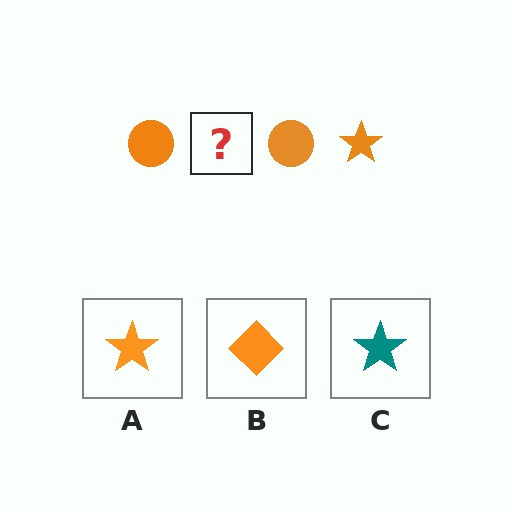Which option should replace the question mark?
Option A.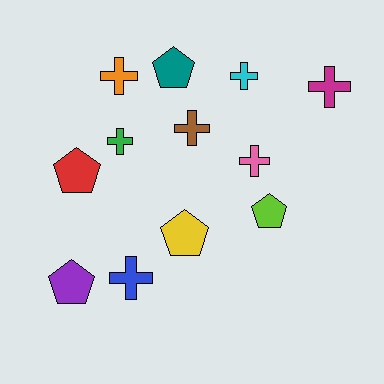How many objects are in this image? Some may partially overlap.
There are 12 objects.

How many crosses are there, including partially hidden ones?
There are 7 crosses.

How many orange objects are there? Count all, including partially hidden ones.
There is 1 orange object.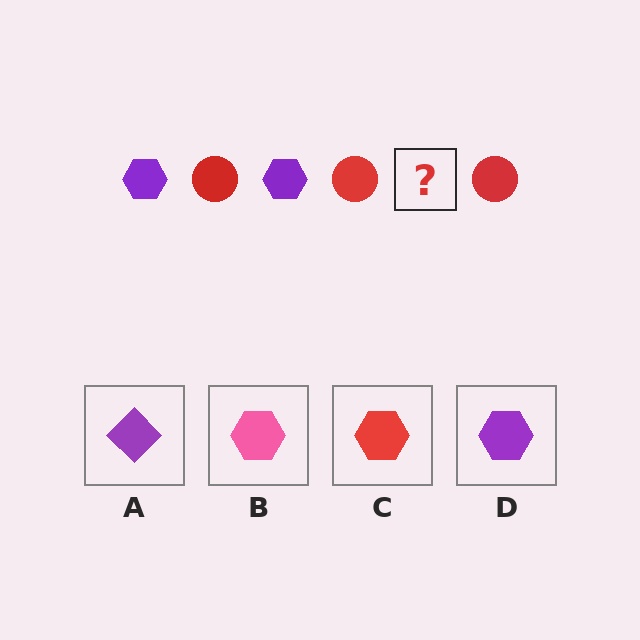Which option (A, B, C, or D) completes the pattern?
D.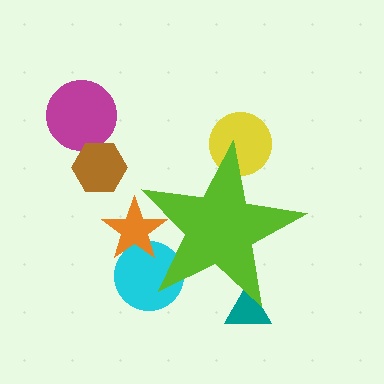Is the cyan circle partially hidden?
Yes, the cyan circle is partially hidden behind the lime star.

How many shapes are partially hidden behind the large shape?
4 shapes are partially hidden.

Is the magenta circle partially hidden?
No, the magenta circle is fully visible.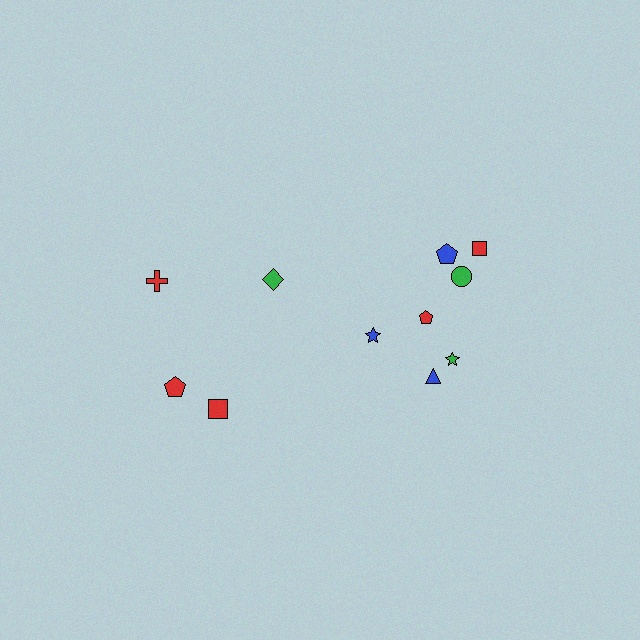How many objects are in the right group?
There are 7 objects.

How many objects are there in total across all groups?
There are 11 objects.